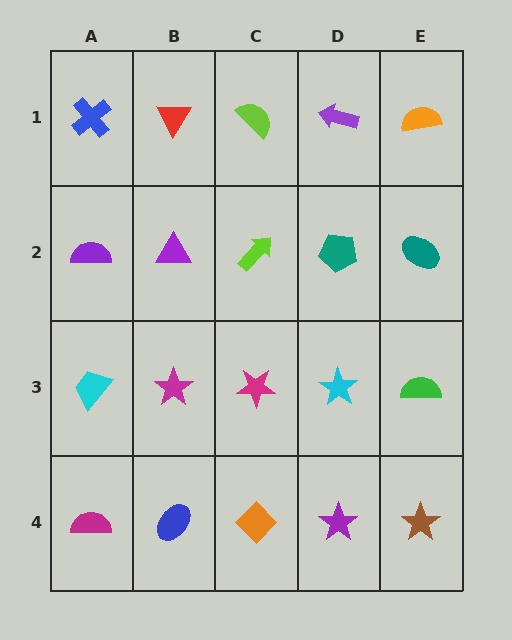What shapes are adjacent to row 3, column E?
A teal ellipse (row 2, column E), a brown star (row 4, column E), a cyan star (row 3, column D).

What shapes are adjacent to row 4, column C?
A magenta star (row 3, column C), a blue ellipse (row 4, column B), a purple star (row 4, column D).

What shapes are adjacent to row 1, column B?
A purple triangle (row 2, column B), a blue cross (row 1, column A), a lime semicircle (row 1, column C).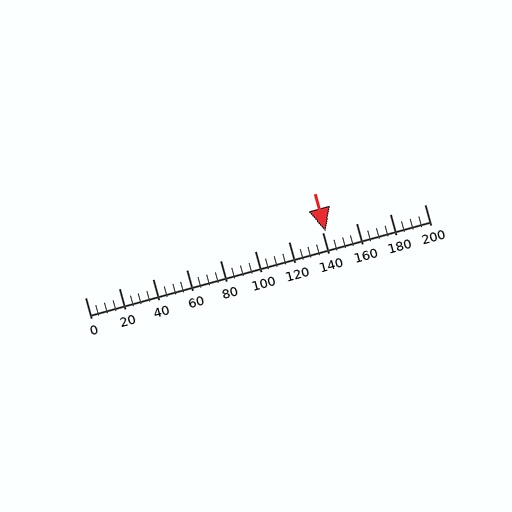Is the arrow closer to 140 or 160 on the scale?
The arrow is closer to 140.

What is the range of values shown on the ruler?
The ruler shows values from 0 to 200.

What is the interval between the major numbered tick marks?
The major tick marks are spaced 20 units apart.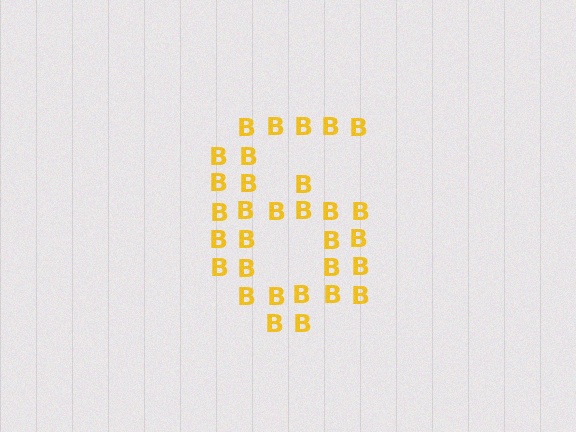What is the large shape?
The large shape is the digit 6.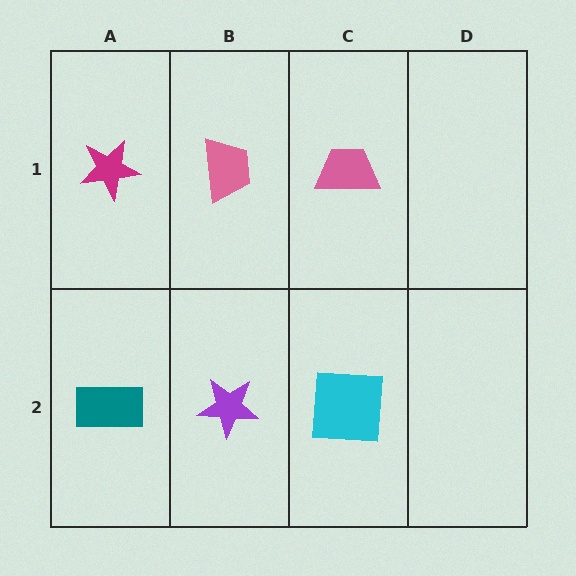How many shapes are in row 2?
3 shapes.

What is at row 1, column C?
A pink trapezoid.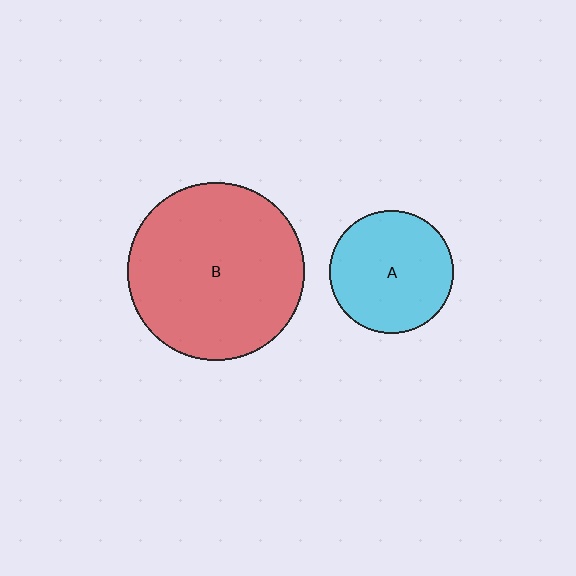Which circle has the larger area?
Circle B (red).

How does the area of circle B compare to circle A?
Approximately 2.1 times.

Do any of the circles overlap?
No, none of the circles overlap.